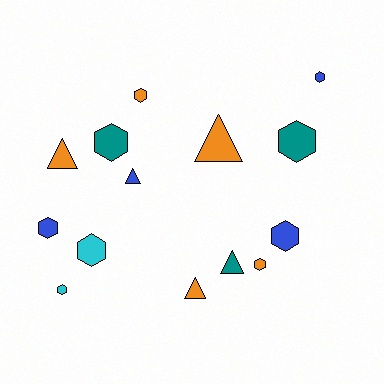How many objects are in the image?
There are 14 objects.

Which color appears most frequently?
Orange, with 5 objects.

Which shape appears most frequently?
Hexagon, with 9 objects.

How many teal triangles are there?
There is 1 teal triangle.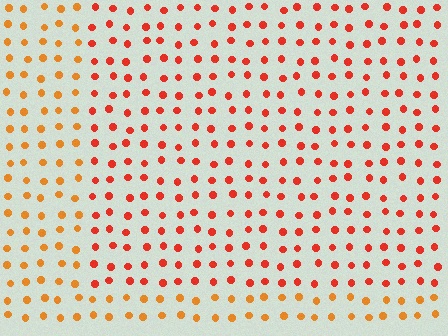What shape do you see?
I see a rectangle.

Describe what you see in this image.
The image is filled with small orange elements in a uniform arrangement. A rectangle-shaped region is visible where the elements are tinted to a slightly different hue, forming a subtle color boundary.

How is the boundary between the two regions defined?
The boundary is defined purely by a slight shift in hue (about 27 degrees). Spacing, size, and orientation are identical on both sides.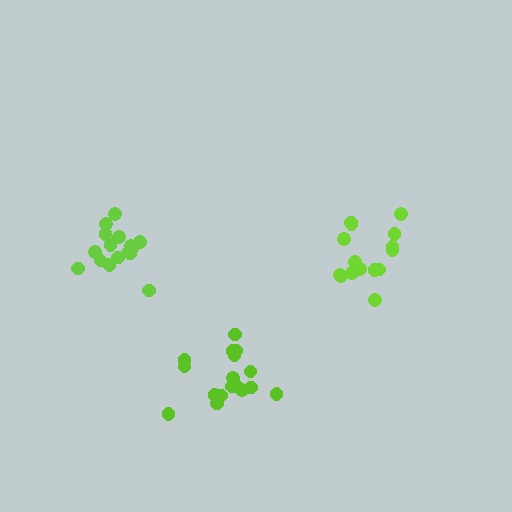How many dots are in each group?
Group 1: 16 dots, Group 2: 15 dots, Group 3: 17 dots (48 total).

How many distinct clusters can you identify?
There are 3 distinct clusters.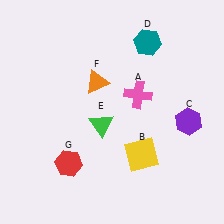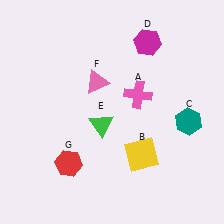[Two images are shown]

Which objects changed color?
C changed from purple to teal. D changed from teal to magenta. F changed from orange to pink.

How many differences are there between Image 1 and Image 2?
There are 3 differences between the two images.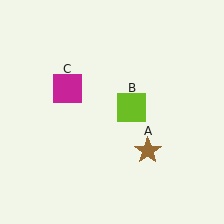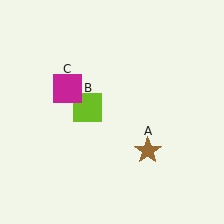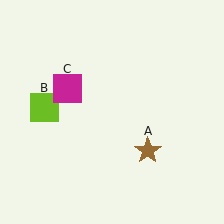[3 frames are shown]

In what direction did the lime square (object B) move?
The lime square (object B) moved left.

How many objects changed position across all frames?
1 object changed position: lime square (object B).